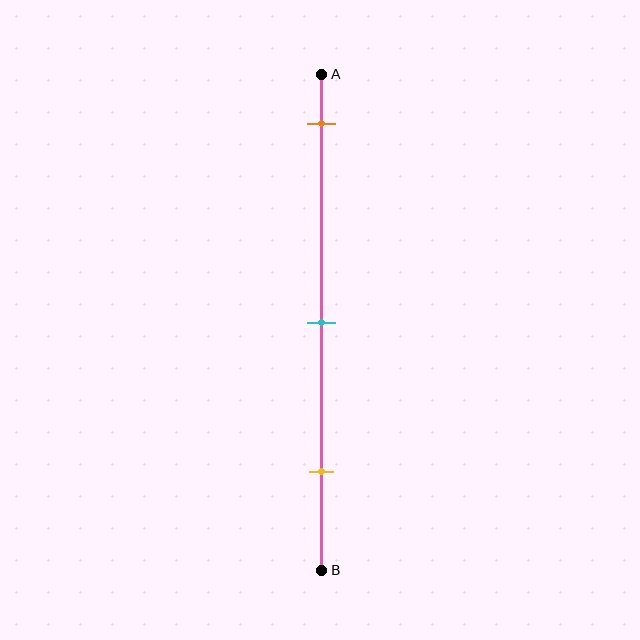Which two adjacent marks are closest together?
The cyan and yellow marks are the closest adjacent pair.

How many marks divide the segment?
There are 3 marks dividing the segment.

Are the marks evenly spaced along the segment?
Yes, the marks are approximately evenly spaced.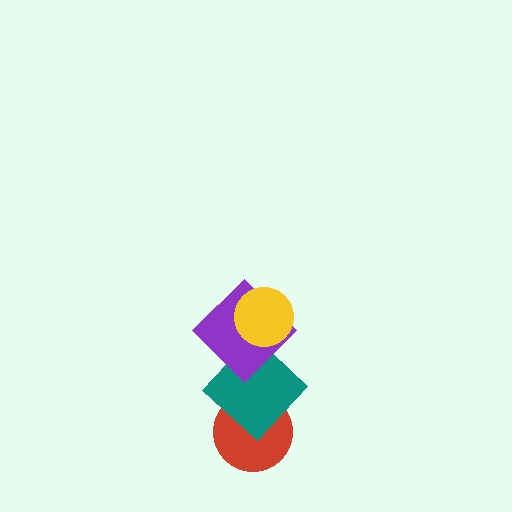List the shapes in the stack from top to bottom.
From top to bottom: the yellow circle, the purple diamond, the teal diamond, the red circle.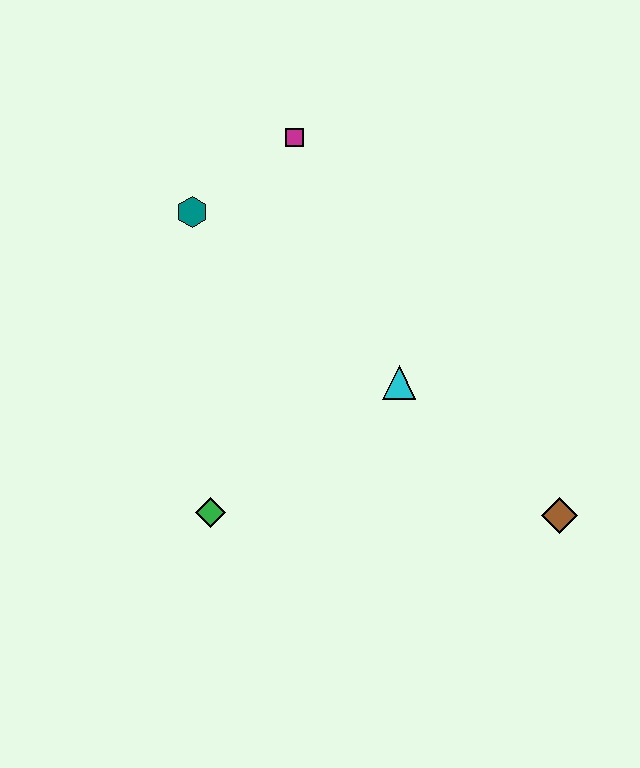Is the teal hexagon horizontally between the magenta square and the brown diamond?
No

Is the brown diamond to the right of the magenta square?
Yes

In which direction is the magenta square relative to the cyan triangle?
The magenta square is above the cyan triangle.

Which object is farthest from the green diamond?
The magenta square is farthest from the green diamond.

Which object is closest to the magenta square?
The teal hexagon is closest to the magenta square.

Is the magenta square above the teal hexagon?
Yes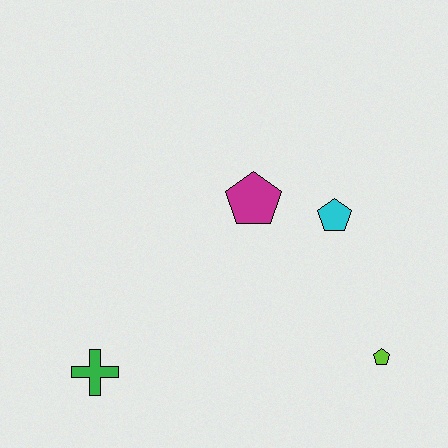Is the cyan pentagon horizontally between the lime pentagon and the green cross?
Yes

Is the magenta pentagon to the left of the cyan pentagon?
Yes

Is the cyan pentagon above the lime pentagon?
Yes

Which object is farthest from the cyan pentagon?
The green cross is farthest from the cyan pentagon.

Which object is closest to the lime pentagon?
The cyan pentagon is closest to the lime pentagon.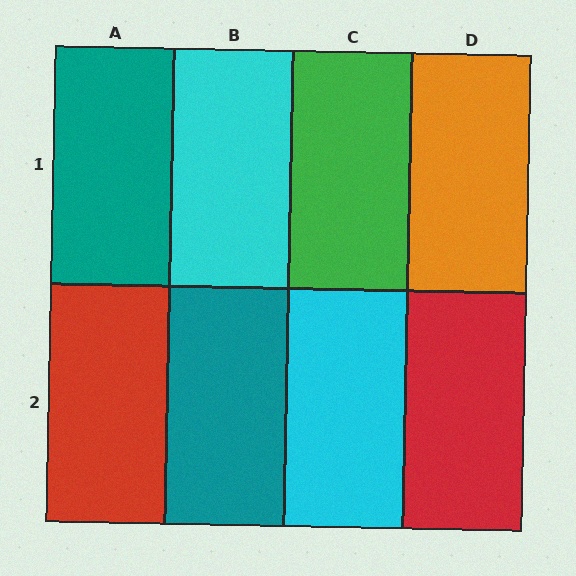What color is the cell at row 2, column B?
Teal.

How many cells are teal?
2 cells are teal.